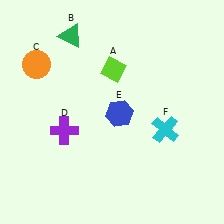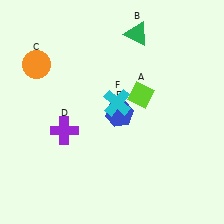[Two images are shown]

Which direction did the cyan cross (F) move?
The cyan cross (F) moved left.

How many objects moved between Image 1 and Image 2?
3 objects moved between the two images.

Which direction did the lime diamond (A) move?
The lime diamond (A) moved right.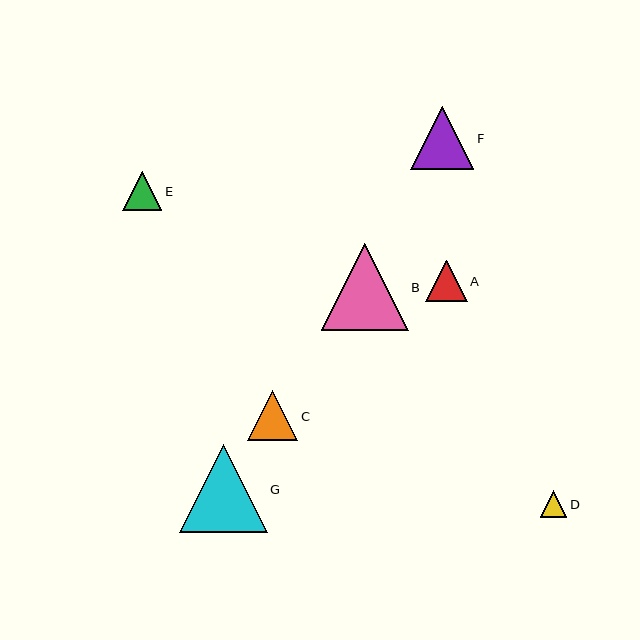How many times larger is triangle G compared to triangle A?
Triangle G is approximately 2.1 times the size of triangle A.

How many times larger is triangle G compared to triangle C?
Triangle G is approximately 1.8 times the size of triangle C.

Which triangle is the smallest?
Triangle D is the smallest with a size of approximately 26 pixels.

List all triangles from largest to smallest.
From largest to smallest: G, B, F, C, A, E, D.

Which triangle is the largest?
Triangle G is the largest with a size of approximately 88 pixels.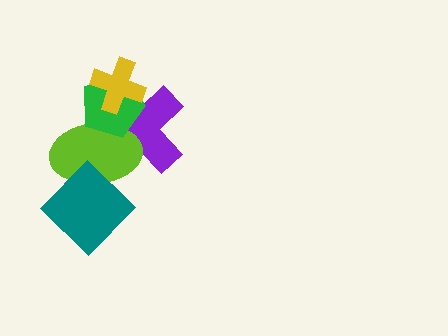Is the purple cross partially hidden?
Yes, it is partially covered by another shape.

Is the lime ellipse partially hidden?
Yes, it is partially covered by another shape.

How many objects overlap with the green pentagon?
3 objects overlap with the green pentagon.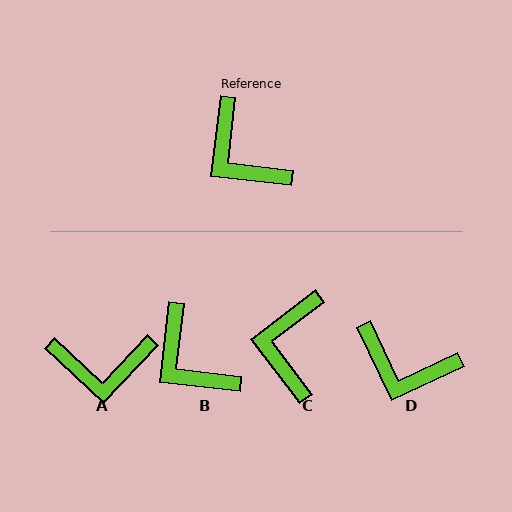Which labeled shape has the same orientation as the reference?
B.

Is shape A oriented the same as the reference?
No, it is off by about 53 degrees.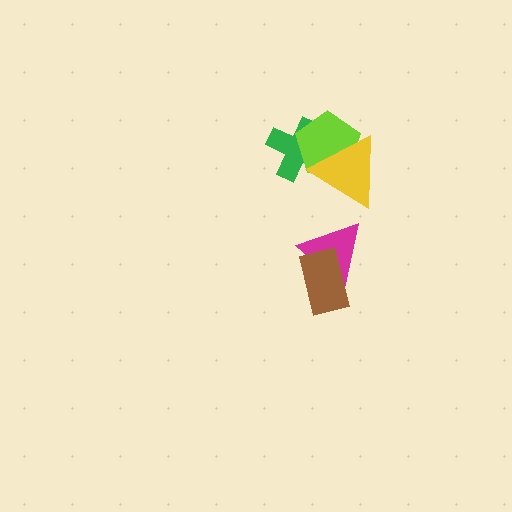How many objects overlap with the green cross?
2 objects overlap with the green cross.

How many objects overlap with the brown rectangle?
1 object overlaps with the brown rectangle.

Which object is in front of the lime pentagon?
The yellow triangle is in front of the lime pentagon.